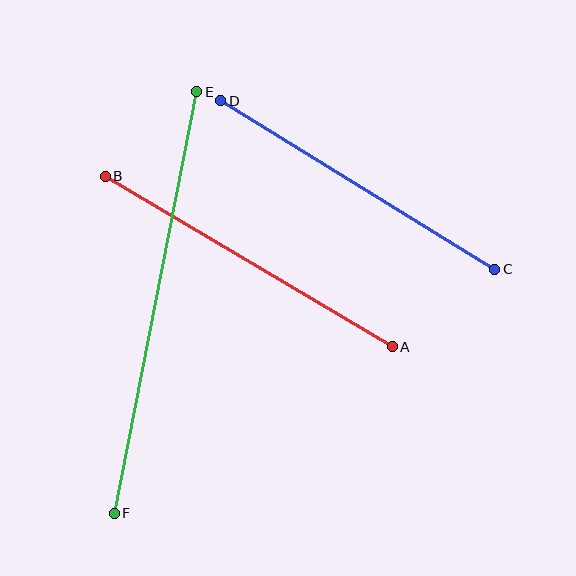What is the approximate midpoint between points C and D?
The midpoint is at approximately (358, 185) pixels.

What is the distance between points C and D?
The distance is approximately 321 pixels.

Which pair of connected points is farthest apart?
Points E and F are farthest apart.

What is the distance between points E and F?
The distance is approximately 429 pixels.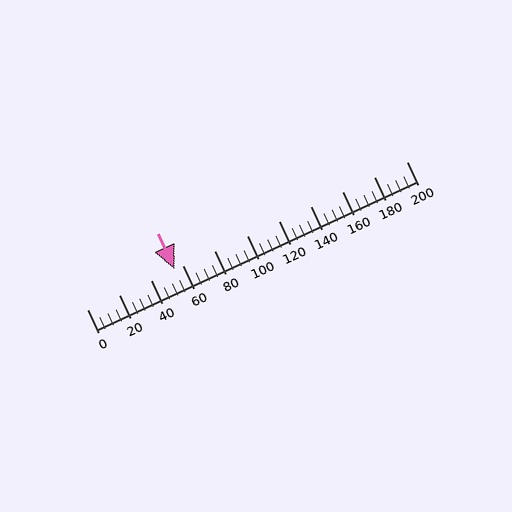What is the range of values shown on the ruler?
The ruler shows values from 0 to 200.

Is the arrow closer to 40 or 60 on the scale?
The arrow is closer to 60.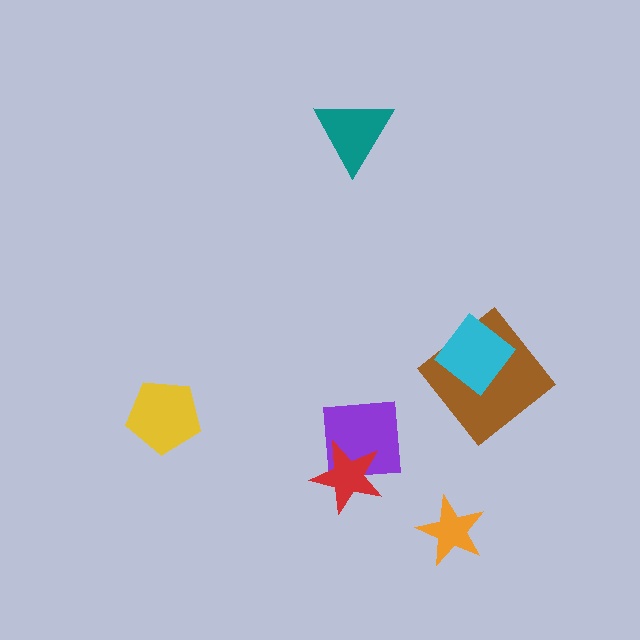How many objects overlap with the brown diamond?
1 object overlaps with the brown diamond.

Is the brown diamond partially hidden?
Yes, it is partially covered by another shape.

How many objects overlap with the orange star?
0 objects overlap with the orange star.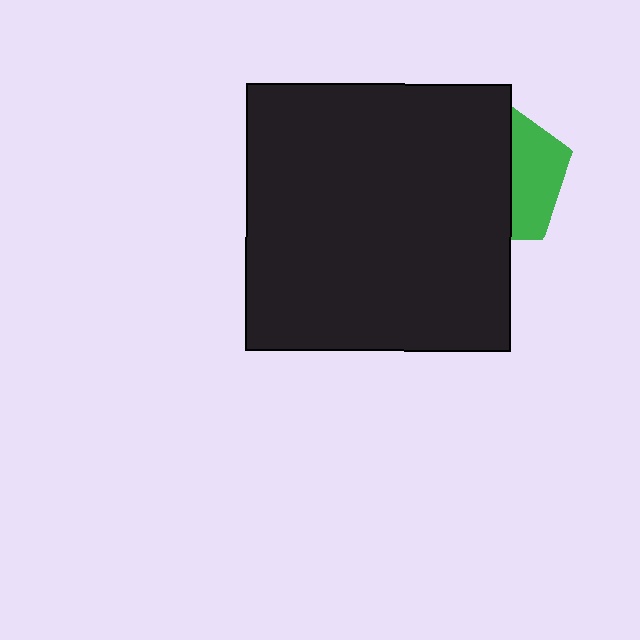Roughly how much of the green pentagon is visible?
A small part of it is visible (roughly 35%).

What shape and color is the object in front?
The object in front is a black rectangle.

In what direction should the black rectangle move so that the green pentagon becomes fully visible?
The black rectangle should move left. That is the shortest direction to clear the overlap and leave the green pentagon fully visible.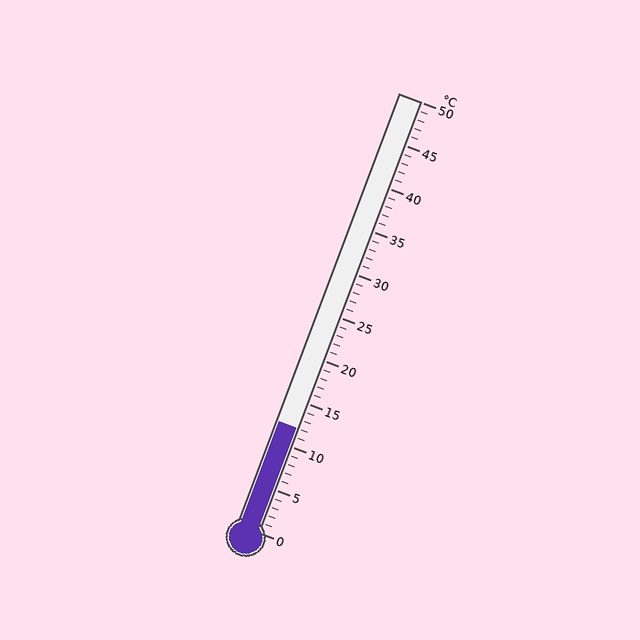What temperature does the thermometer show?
The thermometer shows approximately 12°C.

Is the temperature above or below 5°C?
The temperature is above 5°C.